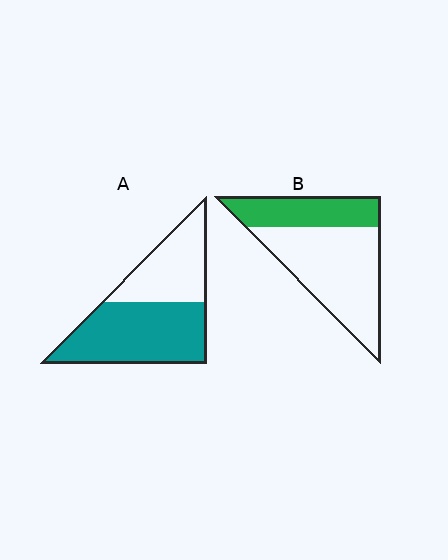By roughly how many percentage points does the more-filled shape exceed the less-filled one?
By roughly 25 percentage points (A over B).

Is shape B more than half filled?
No.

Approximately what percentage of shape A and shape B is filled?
A is approximately 60% and B is approximately 35%.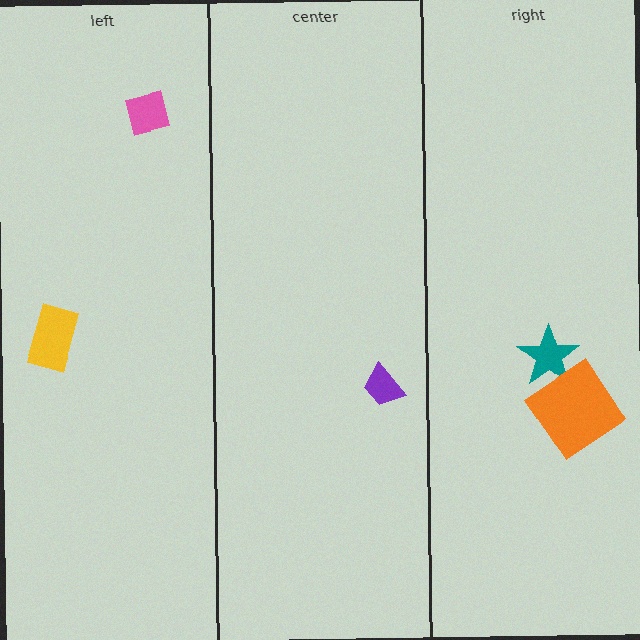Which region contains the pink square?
The left region.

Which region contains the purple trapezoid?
The center region.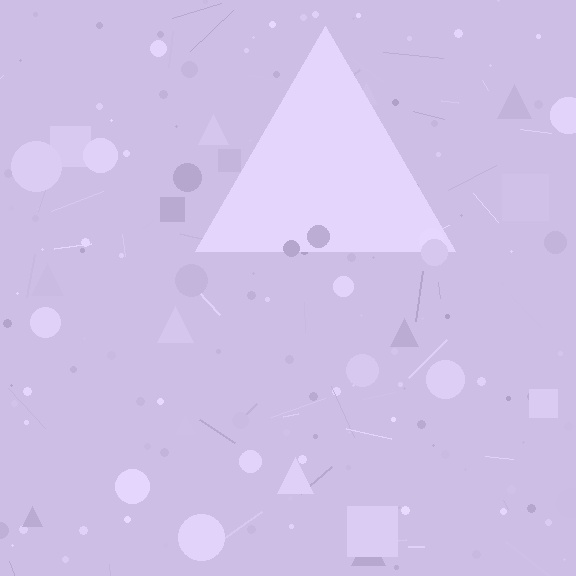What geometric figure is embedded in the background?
A triangle is embedded in the background.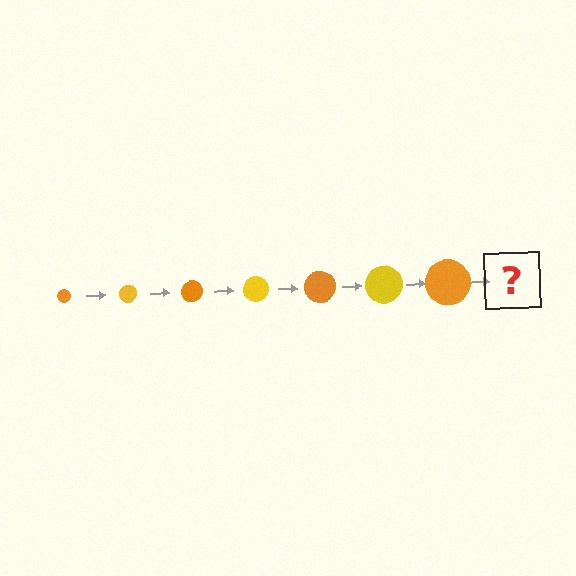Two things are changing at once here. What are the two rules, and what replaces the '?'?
The two rules are that the circle grows larger each step and the color cycles through orange and yellow. The '?' should be a yellow circle, larger than the previous one.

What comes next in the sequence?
The next element should be a yellow circle, larger than the previous one.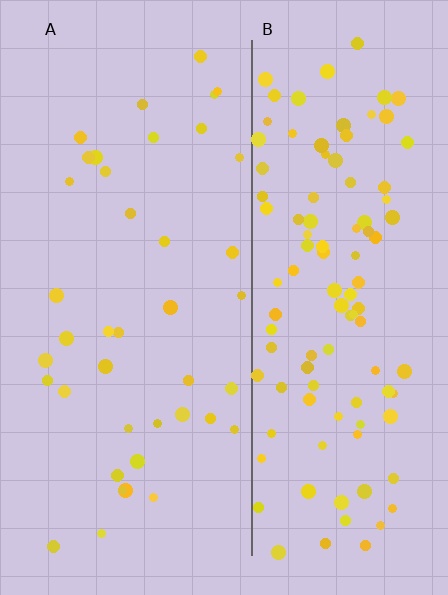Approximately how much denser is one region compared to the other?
Approximately 2.8× — region B over region A.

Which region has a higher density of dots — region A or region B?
B (the right).